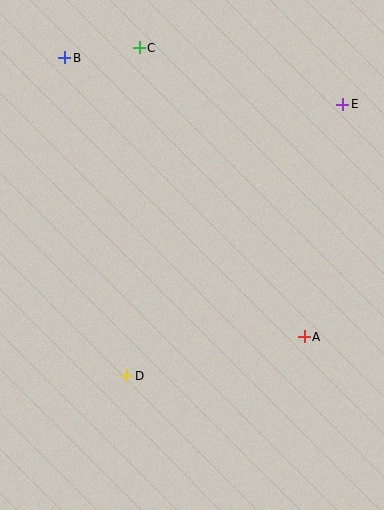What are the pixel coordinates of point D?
Point D is at (126, 376).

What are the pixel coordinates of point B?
Point B is at (65, 58).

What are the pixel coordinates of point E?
Point E is at (343, 105).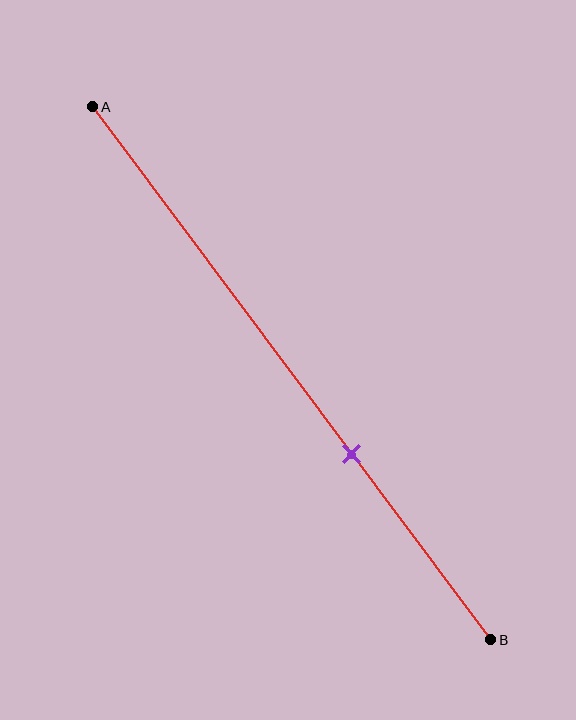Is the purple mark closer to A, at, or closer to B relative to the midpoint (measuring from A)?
The purple mark is closer to point B than the midpoint of segment AB.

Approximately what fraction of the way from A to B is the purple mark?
The purple mark is approximately 65% of the way from A to B.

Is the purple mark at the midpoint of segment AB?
No, the mark is at about 65% from A, not at the 50% midpoint.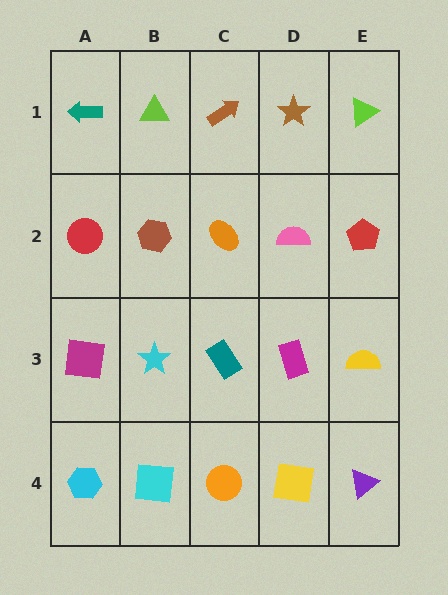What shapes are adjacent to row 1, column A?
A red circle (row 2, column A), a lime triangle (row 1, column B).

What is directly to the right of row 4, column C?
A yellow square.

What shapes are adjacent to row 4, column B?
A cyan star (row 3, column B), a cyan hexagon (row 4, column A), an orange circle (row 4, column C).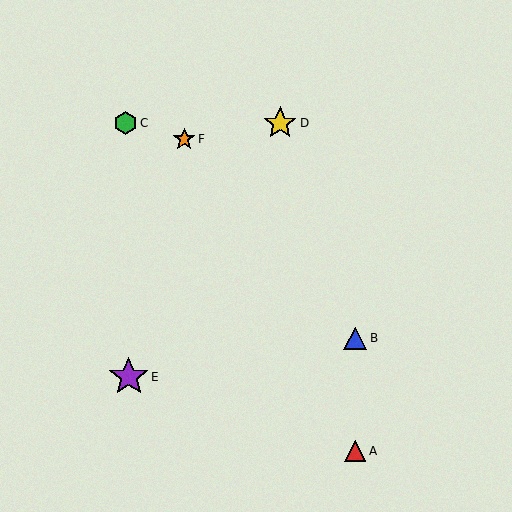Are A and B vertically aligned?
Yes, both are at x≈355.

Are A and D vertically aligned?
No, A is at x≈355 and D is at x≈280.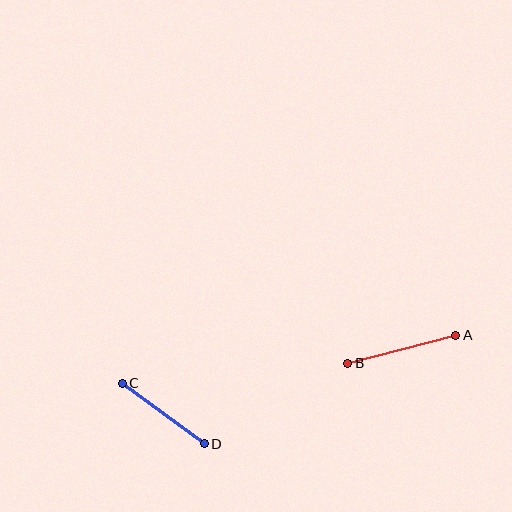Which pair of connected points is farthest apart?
Points A and B are farthest apart.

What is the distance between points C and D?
The distance is approximately 102 pixels.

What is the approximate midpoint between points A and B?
The midpoint is at approximately (402, 349) pixels.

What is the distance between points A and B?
The distance is approximately 112 pixels.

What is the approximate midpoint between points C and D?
The midpoint is at approximately (163, 413) pixels.